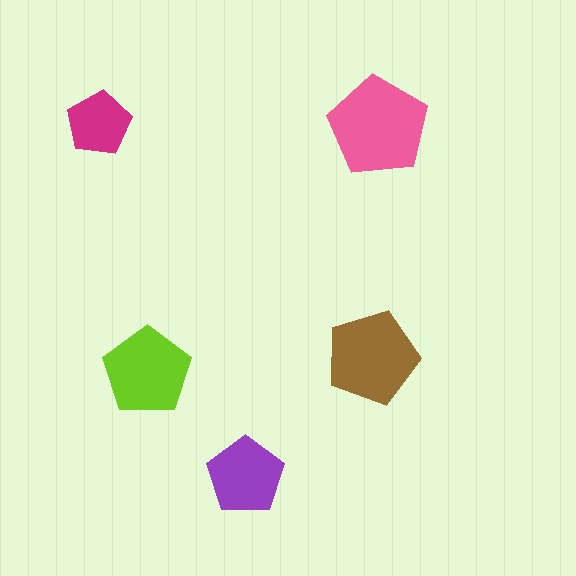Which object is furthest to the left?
The magenta pentagon is leftmost.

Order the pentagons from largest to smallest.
the pink one, the brown one, the lime one, the purple one, the magenta one.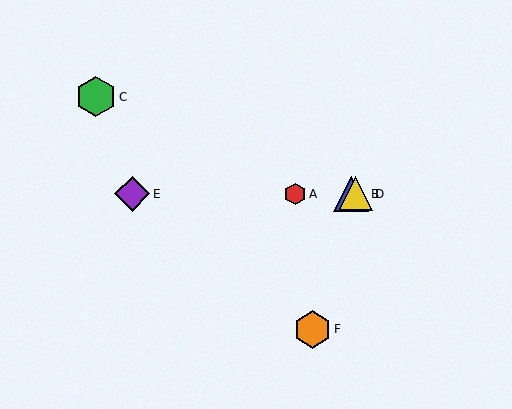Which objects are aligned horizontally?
Objects A, B, D, E are aligned horizontally.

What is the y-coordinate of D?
Object D is at y≈194.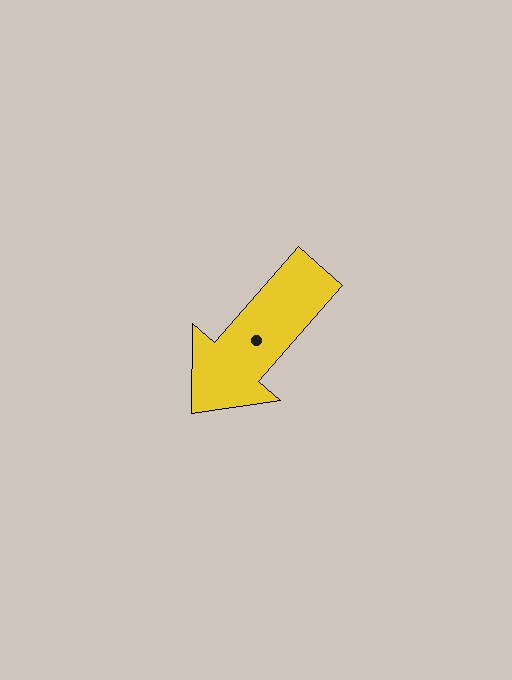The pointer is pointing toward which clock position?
Roughly 7 o'clock.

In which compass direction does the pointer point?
Southwest.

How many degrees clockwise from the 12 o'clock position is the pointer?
Approximately 221 degrees.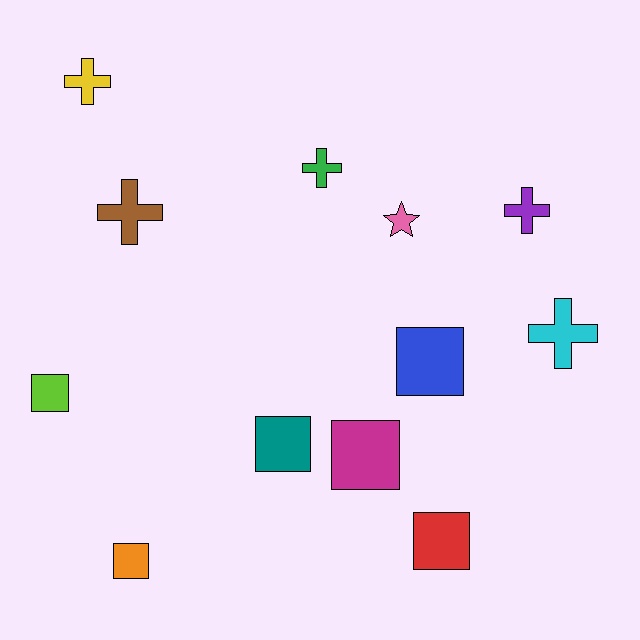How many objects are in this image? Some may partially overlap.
There are 12 objects.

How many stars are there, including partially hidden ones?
There is 1 star.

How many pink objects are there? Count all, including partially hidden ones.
There is 1 pink object.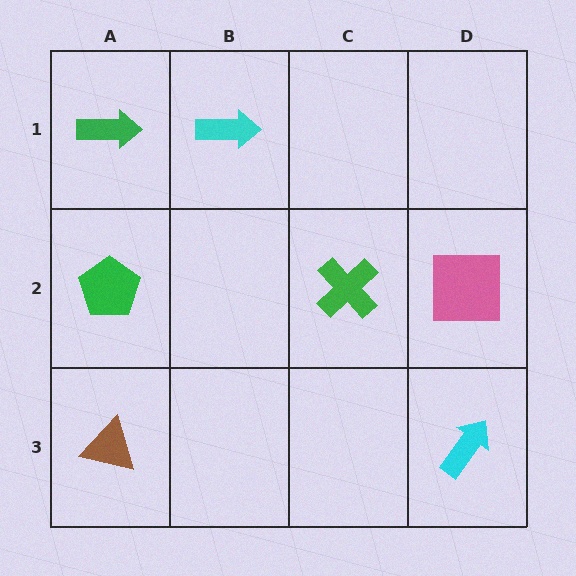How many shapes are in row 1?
2 shapes.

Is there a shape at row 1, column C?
No, that cell is empty.